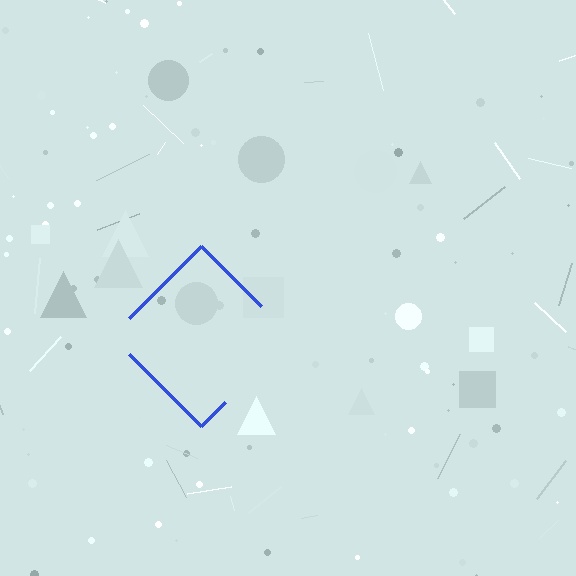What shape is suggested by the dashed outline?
The dashed outline suggests a diamond.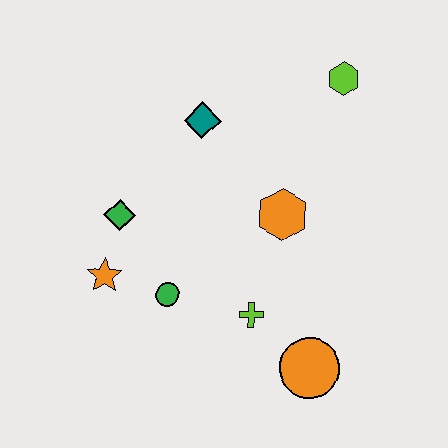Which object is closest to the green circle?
The orange star is closest to the green circle.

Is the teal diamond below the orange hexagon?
No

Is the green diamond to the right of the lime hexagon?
No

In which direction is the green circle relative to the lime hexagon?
The green circle is below the lime hexagon.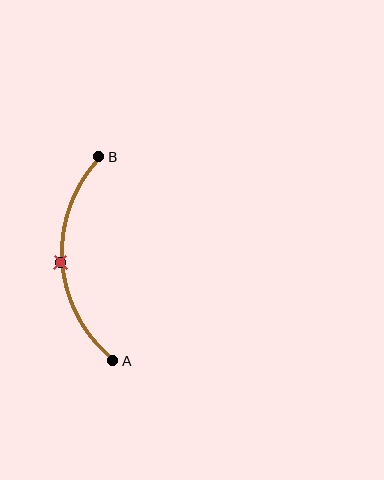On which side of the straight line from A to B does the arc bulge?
The arc bulges to the left of the straight line connecting A and B.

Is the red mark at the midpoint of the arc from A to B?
Yes. The red mark lies on the arc at equal arc-length from both A and B — it is the arc midpoint.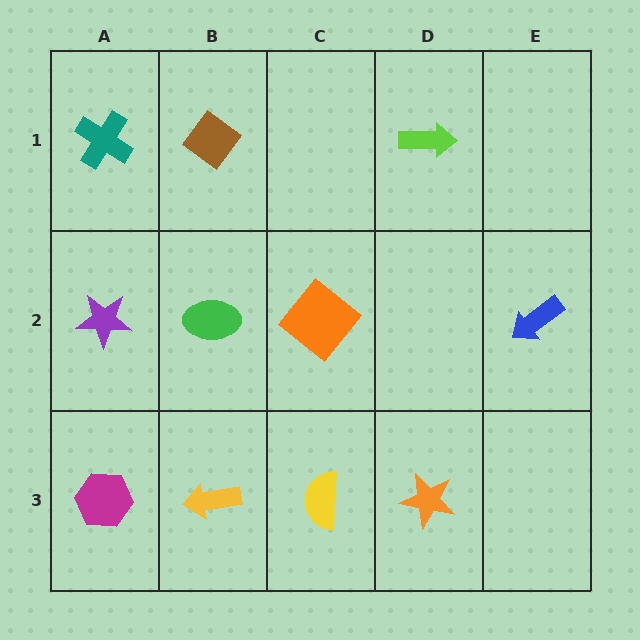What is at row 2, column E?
A blue arrow.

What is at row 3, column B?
A yellow arrow.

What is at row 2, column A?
A purple star.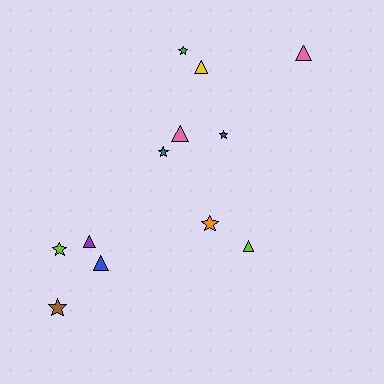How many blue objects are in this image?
There are 2 blue objects.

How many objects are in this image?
There are 12 objects.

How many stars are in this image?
There are 6 stars.